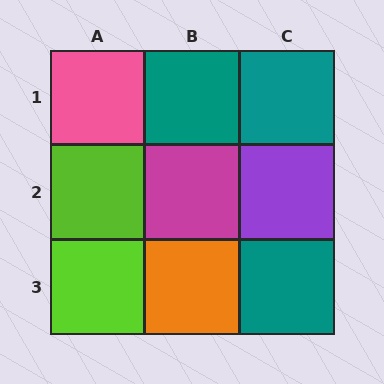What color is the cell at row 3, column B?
Orange.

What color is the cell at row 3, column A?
Lime.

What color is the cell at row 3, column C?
Teal.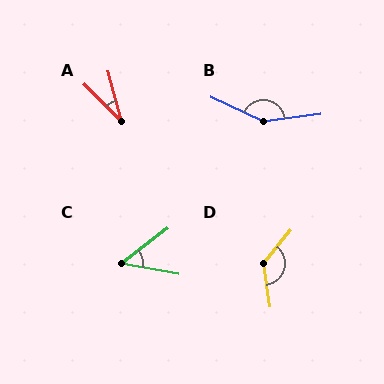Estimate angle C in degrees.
Approximately 48 degrees.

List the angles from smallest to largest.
A (30°), C (48°), D (133°), B (147°).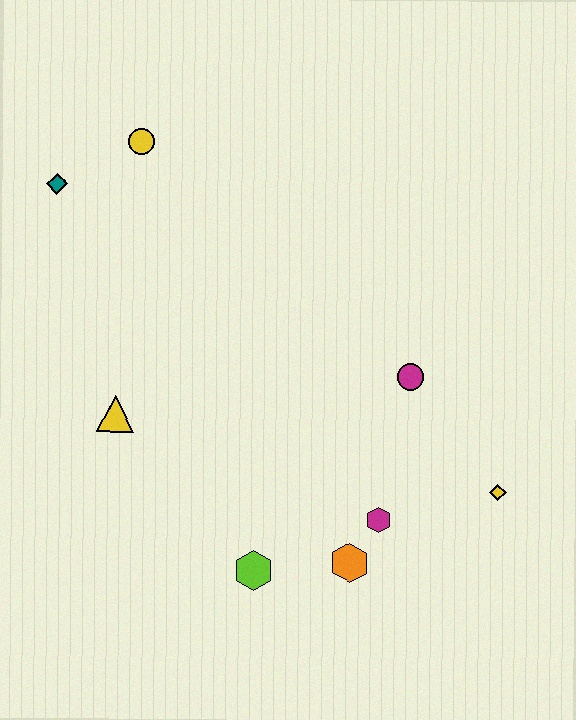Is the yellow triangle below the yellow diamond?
No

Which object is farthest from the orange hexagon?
The teal diamond is farthest from the orange hexagon.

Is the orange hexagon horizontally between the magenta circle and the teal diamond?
Yes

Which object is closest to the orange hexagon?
The magenta hexagon is closest to the orange hexagon.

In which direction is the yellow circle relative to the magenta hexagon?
The yellow circle is above the magenta hexagon.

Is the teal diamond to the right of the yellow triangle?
No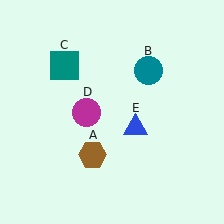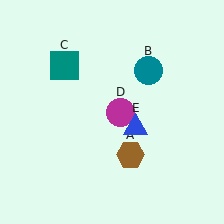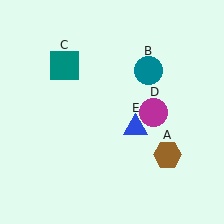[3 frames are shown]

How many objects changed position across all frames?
2 objects changed position: brown hexagon (object A), magenta circle (object D).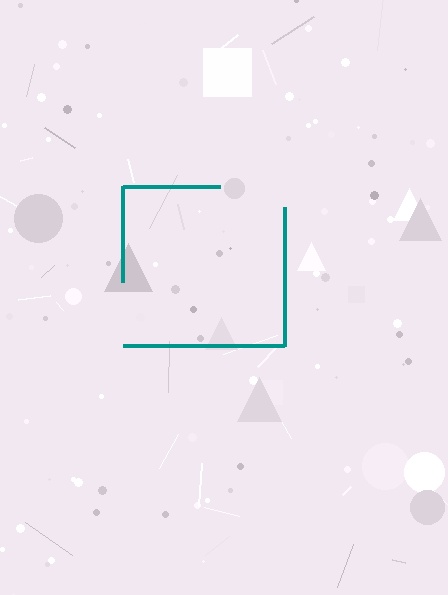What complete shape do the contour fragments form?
The contour fragments form a square.